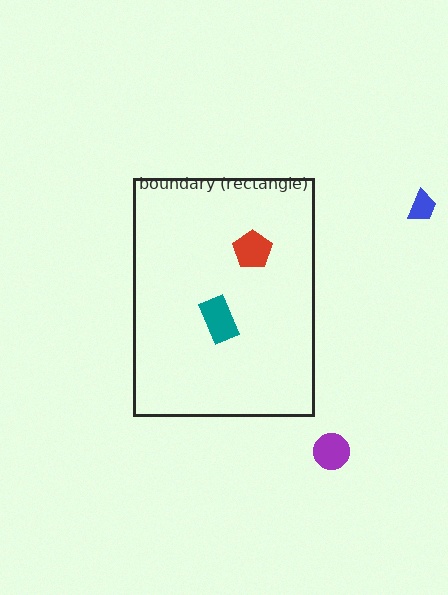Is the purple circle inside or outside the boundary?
Outside.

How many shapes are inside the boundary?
2 inside, 2 outside.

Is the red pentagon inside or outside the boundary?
Inside.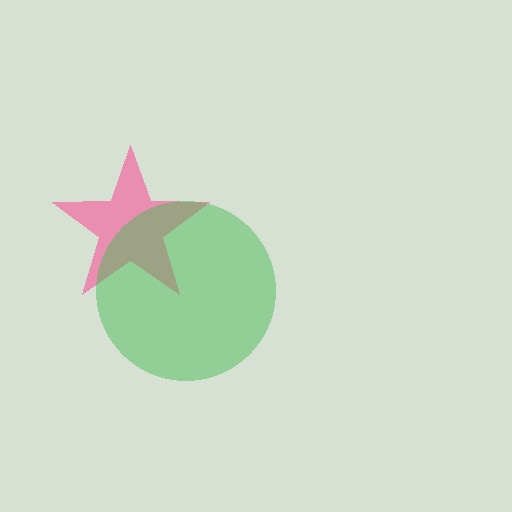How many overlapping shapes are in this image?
There are 2 overlapping shapes in the image.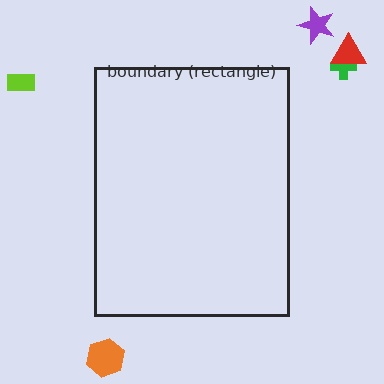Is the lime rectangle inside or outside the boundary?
Outside.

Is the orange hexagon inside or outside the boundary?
Outside.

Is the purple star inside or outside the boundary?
Outside.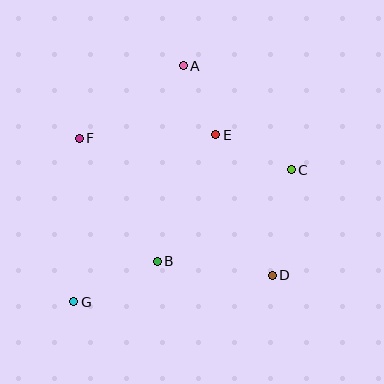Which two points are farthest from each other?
Points A and G are farthest from each other.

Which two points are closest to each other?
Points A and E are closest to each other.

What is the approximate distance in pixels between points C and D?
The distance between C and D is approximately 107 pixels.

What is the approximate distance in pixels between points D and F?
The distance between D and F is approximately 237 pixels.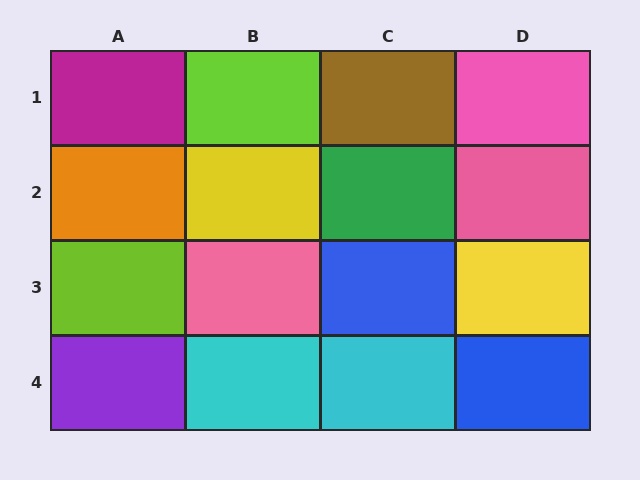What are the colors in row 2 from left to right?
Orange, yellow, green, pink.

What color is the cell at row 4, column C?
Cyan.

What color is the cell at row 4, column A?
Purple.